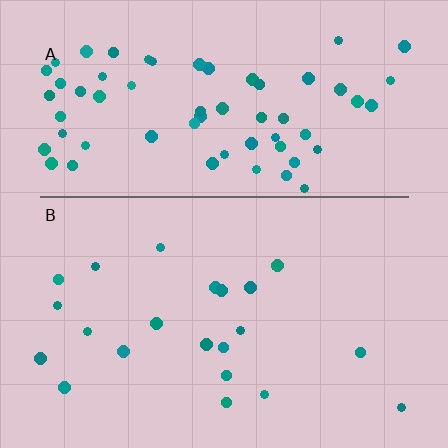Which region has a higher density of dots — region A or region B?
A (the top).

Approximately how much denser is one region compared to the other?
Approximately 2.9× — region A over region B.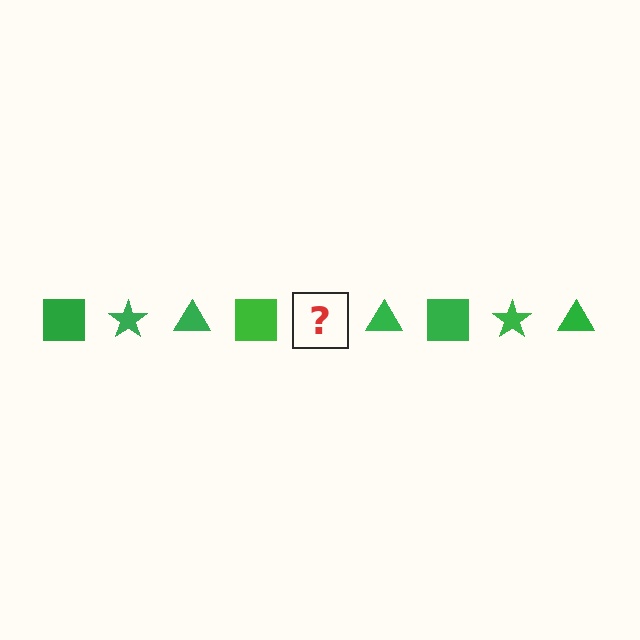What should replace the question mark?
The question mark should be replaced with a green star.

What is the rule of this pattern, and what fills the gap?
The rule is that the pattern cycles through square, star, triangle shapes in green. The gap should be filled with a green star.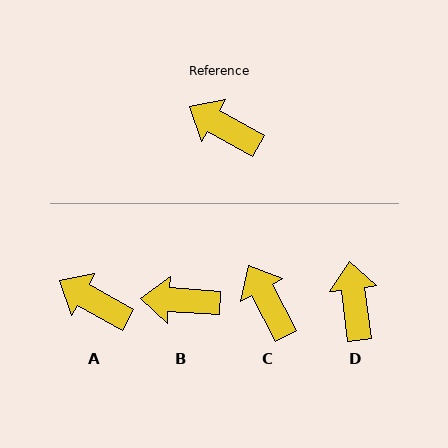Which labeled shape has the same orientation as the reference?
A.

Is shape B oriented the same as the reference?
No, it is off by about 26 degrees.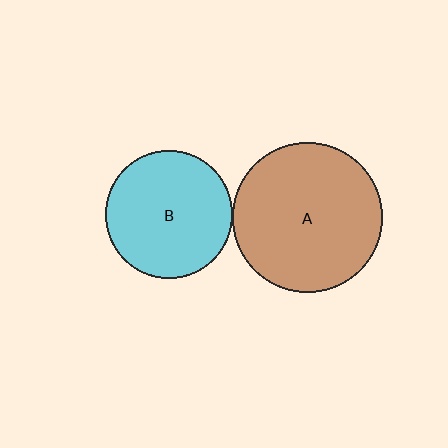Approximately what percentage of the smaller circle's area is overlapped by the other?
Approximately 5%.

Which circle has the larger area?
Circle A (brown).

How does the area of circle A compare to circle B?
Approximately 1.4 times.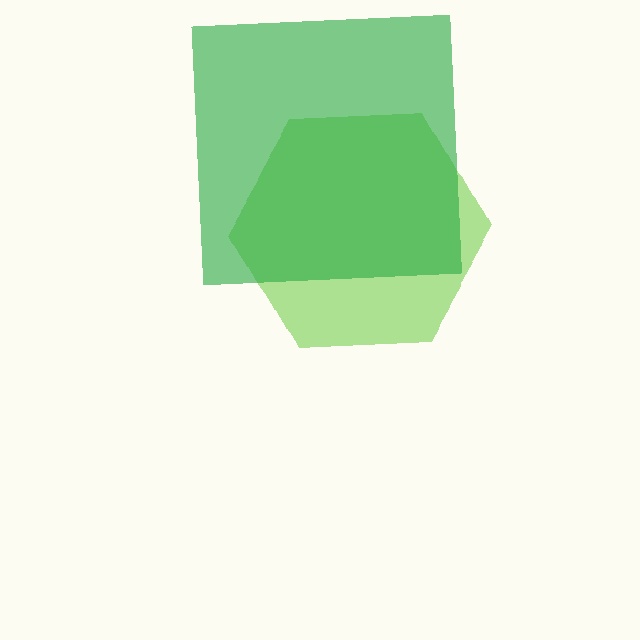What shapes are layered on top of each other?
The layered shapes are: a lime hexagon, a green square.